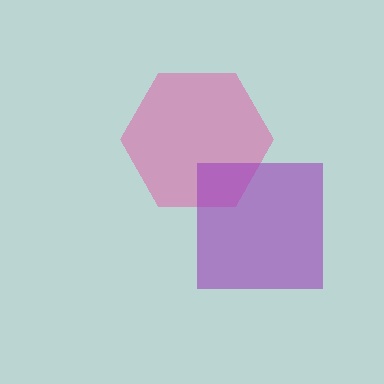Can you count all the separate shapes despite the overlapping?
Yes, there are 2 separate shapes.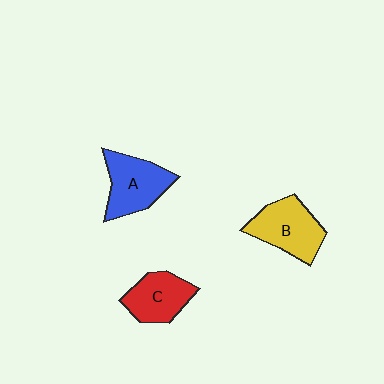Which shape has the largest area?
Shape B (yellow).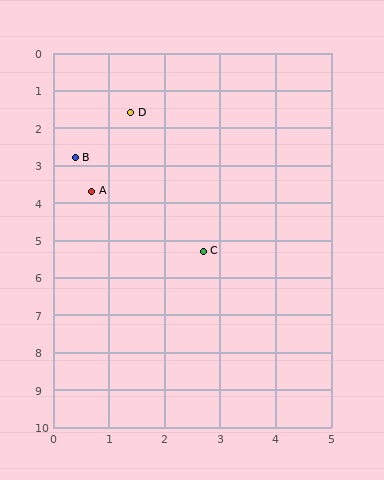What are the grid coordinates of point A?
Point A is at approximately (0.7, 3.7).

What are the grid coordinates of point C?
Point C is at approximately (2.7, 5.3).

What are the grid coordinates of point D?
Point D is at approximately (1.4, 1.6).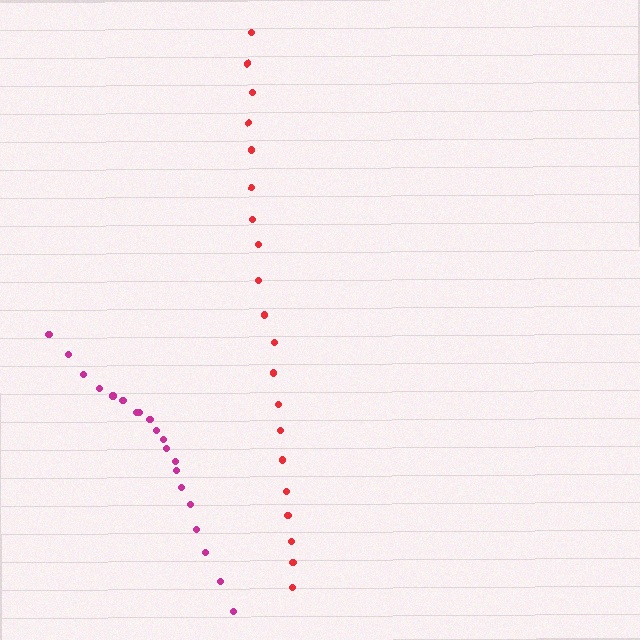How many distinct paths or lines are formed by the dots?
There are 2 distinct paths.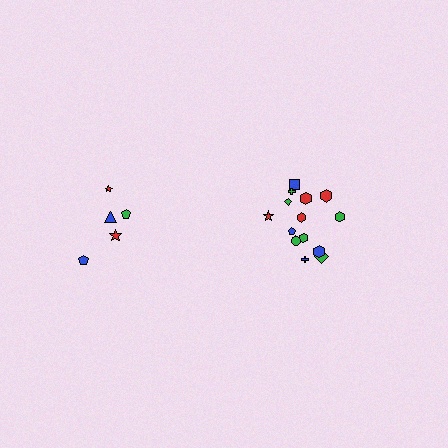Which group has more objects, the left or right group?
The right group.